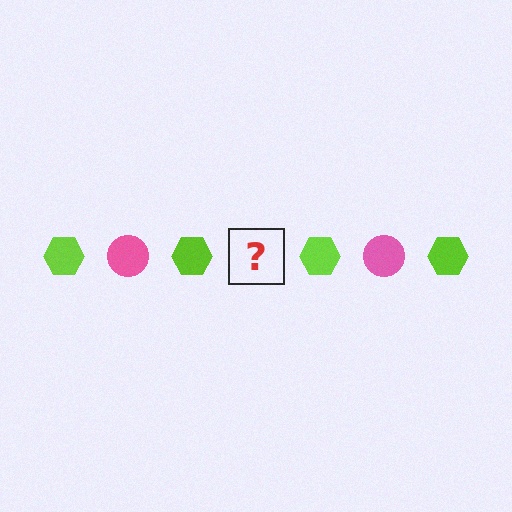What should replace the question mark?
The question mark should be replaced with a pink circle.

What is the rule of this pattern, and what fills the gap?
The rule is that the pattern alternates between lime hexagon and pink circle. The gap should be filled with a pink circle.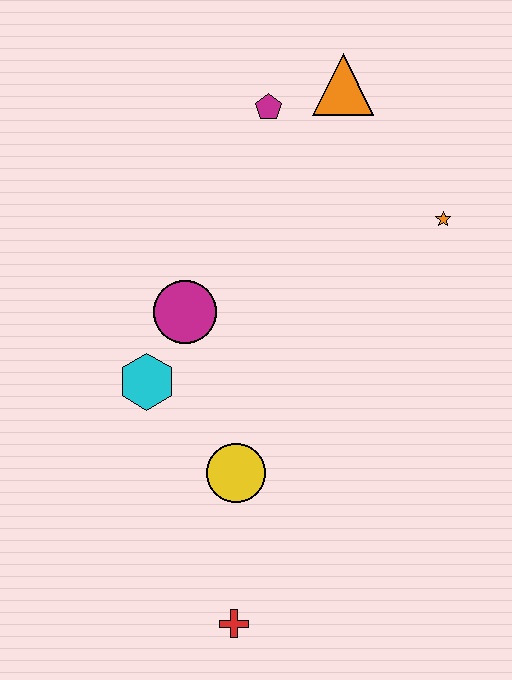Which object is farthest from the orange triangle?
The red cross is farthest from the orange triangle.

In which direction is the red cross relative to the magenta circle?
The red cross is below the magenta circle.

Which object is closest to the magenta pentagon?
The orange triangle is closest to the magenta pentagon.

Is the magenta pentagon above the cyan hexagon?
Yes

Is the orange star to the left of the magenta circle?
No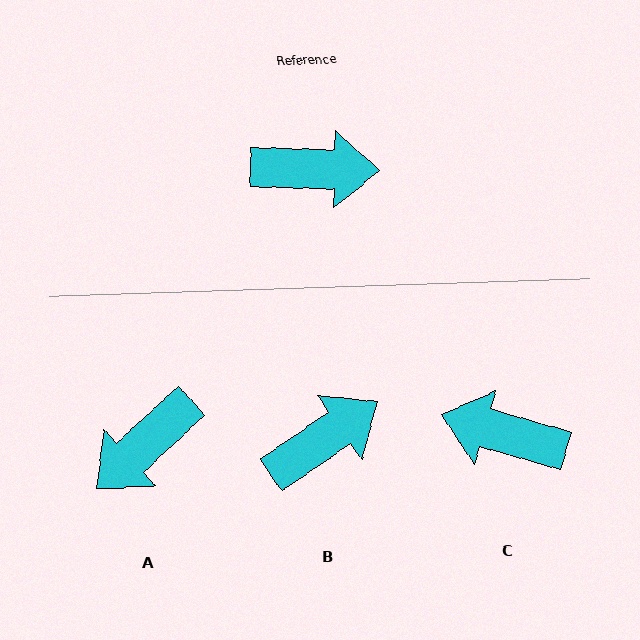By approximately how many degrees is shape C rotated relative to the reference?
Approximately 165 degrees counter-clockwise.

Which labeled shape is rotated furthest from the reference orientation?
C, about 165 degrees away.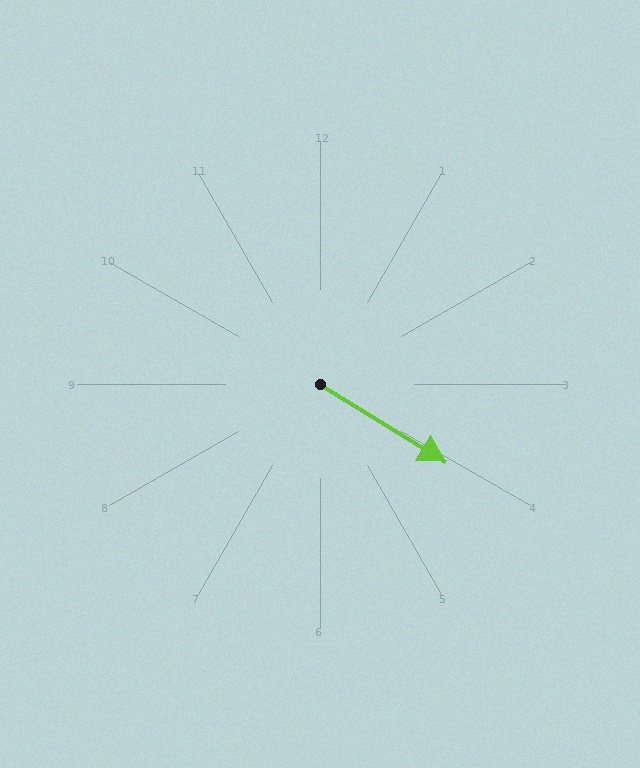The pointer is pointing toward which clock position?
Roughly 4 o'clock.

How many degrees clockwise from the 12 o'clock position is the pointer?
Approximately 122 degrees.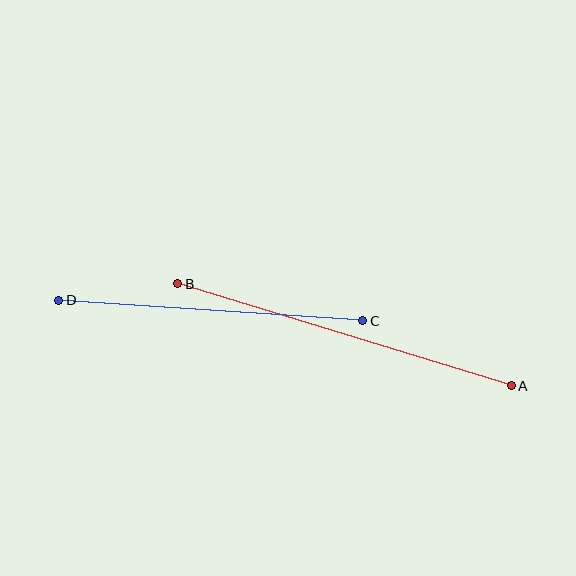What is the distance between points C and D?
The distance is approximately 305 pixels.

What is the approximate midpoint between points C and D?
The midpoint is at approximately (211, 310) pixels.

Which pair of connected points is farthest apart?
Points A and B are farthest apart.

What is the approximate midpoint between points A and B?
The midpoint is at approximately (344, 335) pixels.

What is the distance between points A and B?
The distance is approximately 349 pixels.